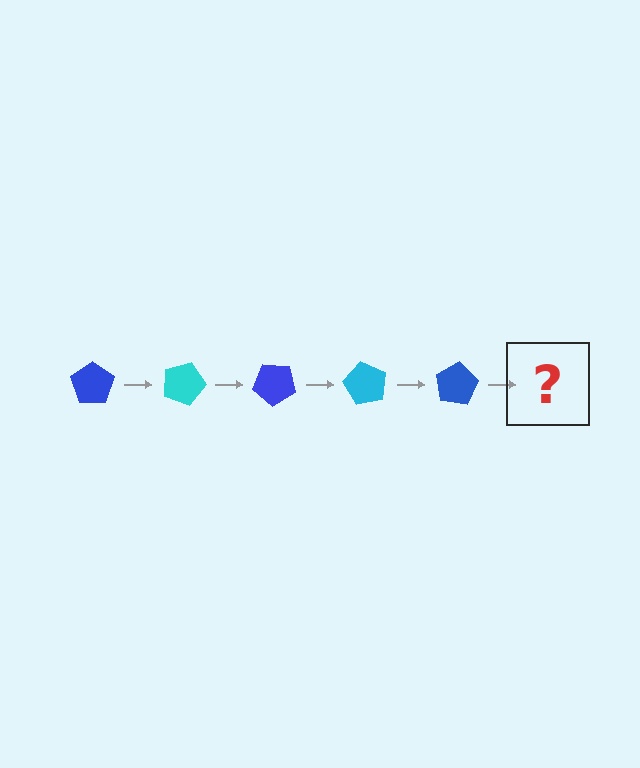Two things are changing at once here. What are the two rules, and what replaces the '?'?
The two rules are that it rotates 20 degrees each step and the color cycles through blue and cyan. The '?' should be a cyan pentagon, rotated 100 degrees from the start.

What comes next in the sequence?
The next element should be a cyan pentagon, rotated 100 degrees from the start.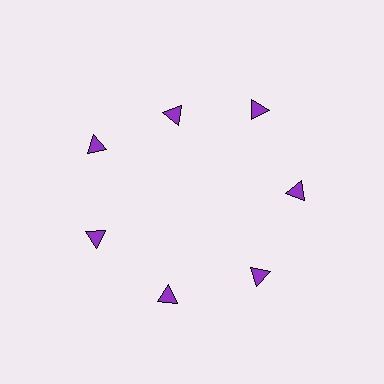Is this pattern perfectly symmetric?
No. The 7 purple triangles are arranged in a ring, but one element near the 12 o'clock position is pulled inward toward the center, breaking the 7-fold rotational symmetry.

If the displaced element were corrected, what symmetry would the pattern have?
It would have 7-fold rotational symmetry — the pattern would map onto itself every 51 degrees.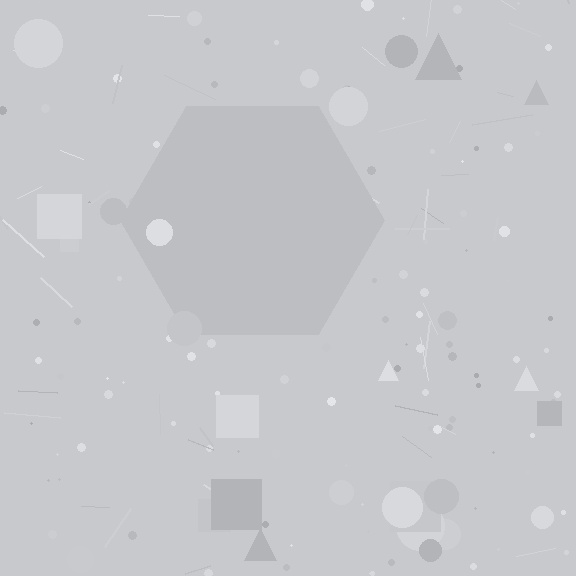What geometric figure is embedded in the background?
A hexagon is embedded in the background.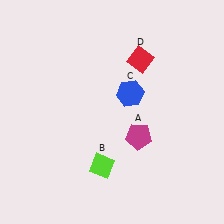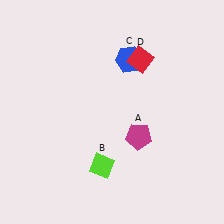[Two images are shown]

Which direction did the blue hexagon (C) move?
The blue hexagon (C) moved up.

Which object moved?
The blue hexagon (C) moved up.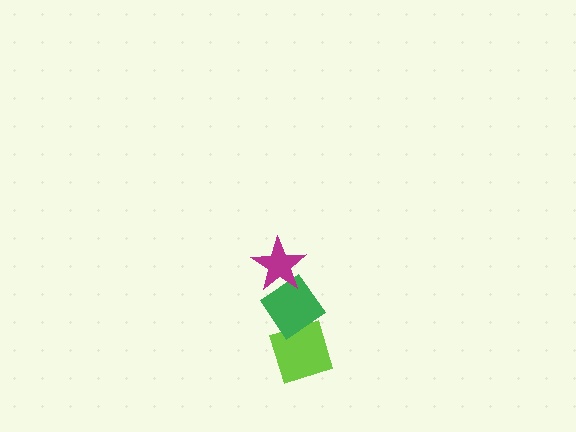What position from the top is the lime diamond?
The lime diamond is 3rd from the top.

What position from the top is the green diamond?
The green diamond is 2nd from the top.